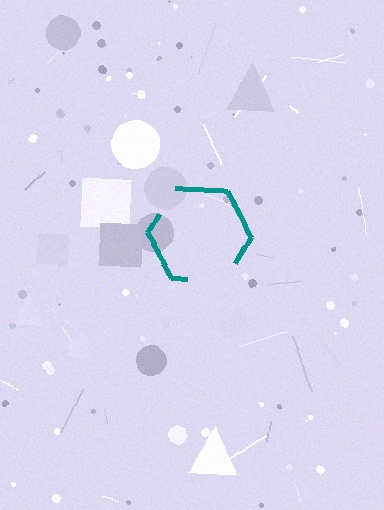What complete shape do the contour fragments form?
The contour fragments form a hexagon.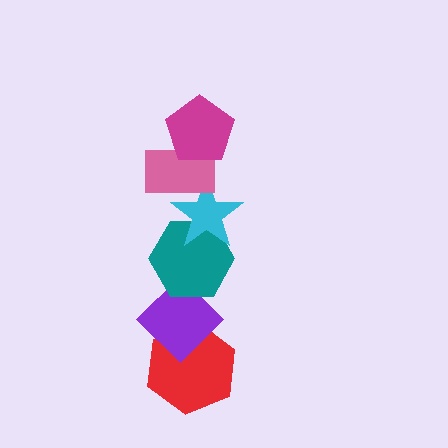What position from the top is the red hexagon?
The red hexagon is 6th from the top.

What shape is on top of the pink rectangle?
The magenta pentagon is on top of the pink rectangle.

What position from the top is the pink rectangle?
The pink rectangle is 2nd from the top.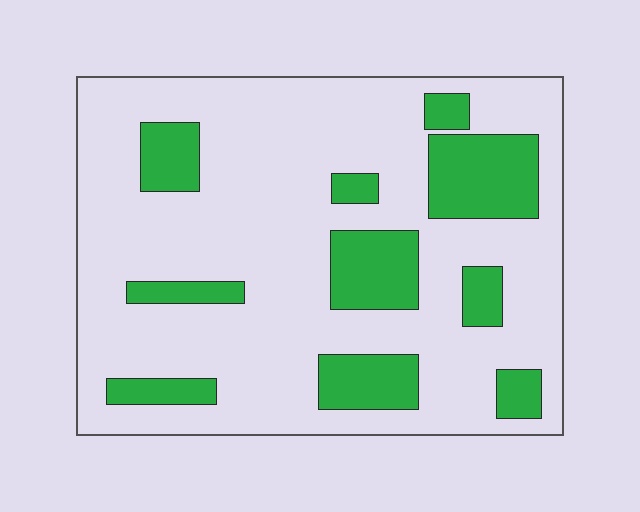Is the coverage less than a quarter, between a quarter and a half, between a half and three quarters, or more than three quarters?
Less than a quarter.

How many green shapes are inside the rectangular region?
10.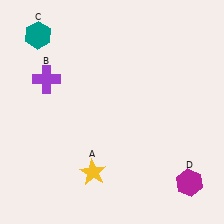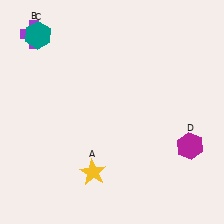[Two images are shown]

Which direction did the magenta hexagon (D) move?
The magenta hexagon (D) moved up.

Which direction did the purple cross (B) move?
The purple cross (B) moved up.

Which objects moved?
The objects that moved are: the purple cross (B), the magenta hexagon (D).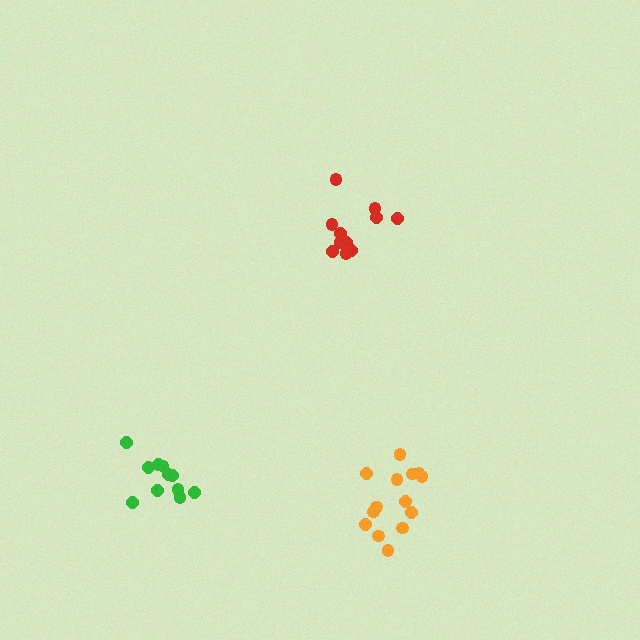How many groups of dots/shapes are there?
There are 3 groups.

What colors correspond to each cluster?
The clusters are colored: orange, red, green.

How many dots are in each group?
Group 1: 14 dots, Group 2: 11 dots, Group 3: 11 dots (36 total).